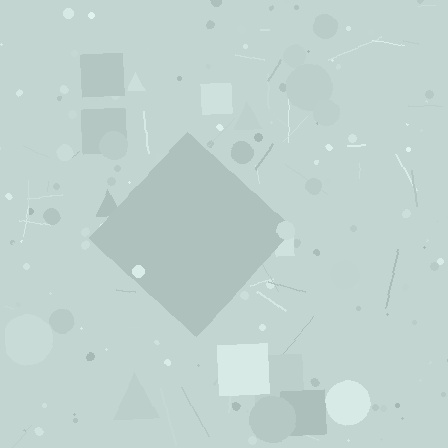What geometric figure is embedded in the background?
A diamond is embedded in the background.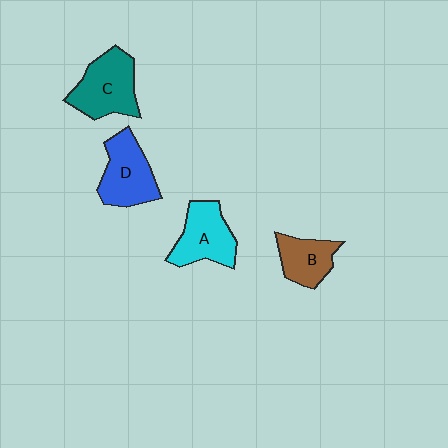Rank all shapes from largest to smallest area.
From largest to smallest: C (teal), D (blue), A (cyan), B (brown).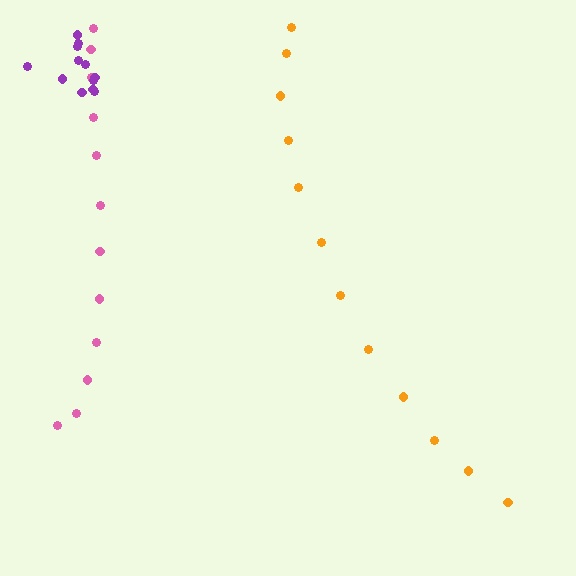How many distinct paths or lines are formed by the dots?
There are 3 distinct paths.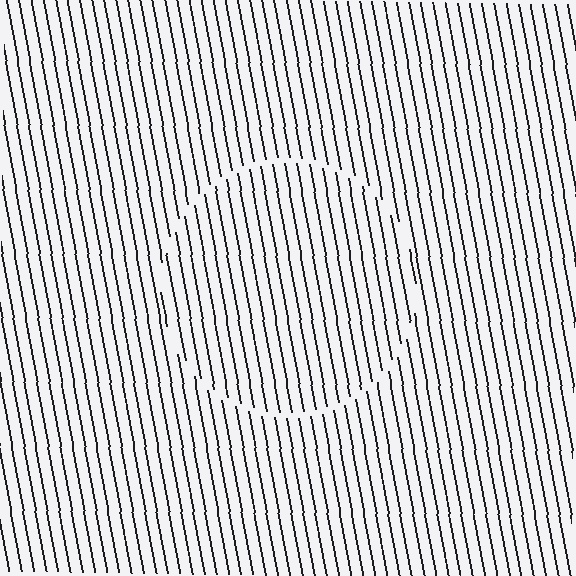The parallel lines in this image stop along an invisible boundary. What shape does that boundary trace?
An illusory circle. The interior of the shape contains the same grating, shifted by half a period — the contour is defined by the phase discontinuity where line-ends from the inner and outer gratings abut.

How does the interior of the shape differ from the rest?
The interior of the shape contains the same grating, shifted by half a period — the contour is defined by the phase discontinuity where line-ends from the inner and outer gratings abut.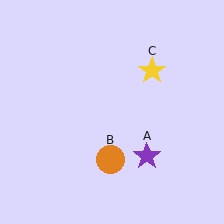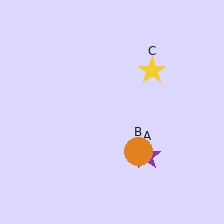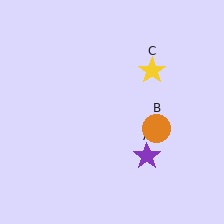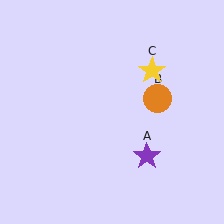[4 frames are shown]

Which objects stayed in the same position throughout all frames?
Purple star (object A) and yellow star (object C) remained stationary.